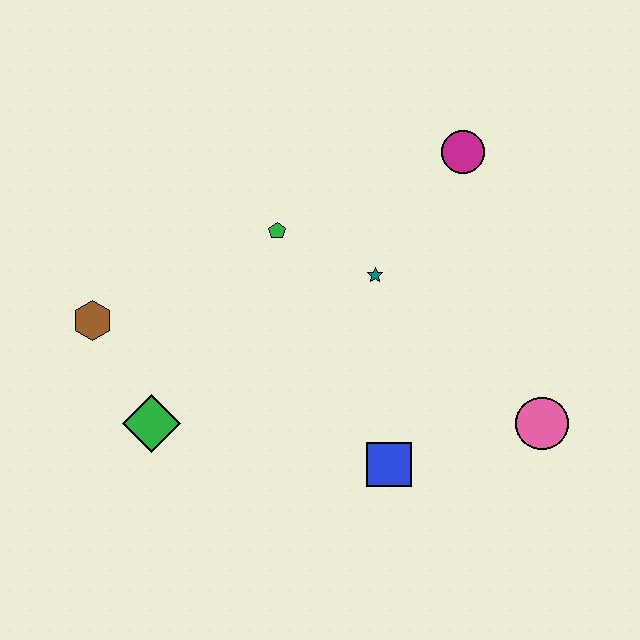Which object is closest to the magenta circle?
The teal star is closest to the magenta circle.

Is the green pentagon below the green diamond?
No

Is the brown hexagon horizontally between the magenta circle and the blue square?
No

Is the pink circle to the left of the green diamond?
No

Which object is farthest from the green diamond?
The magenta circle is farthest from the green diamond.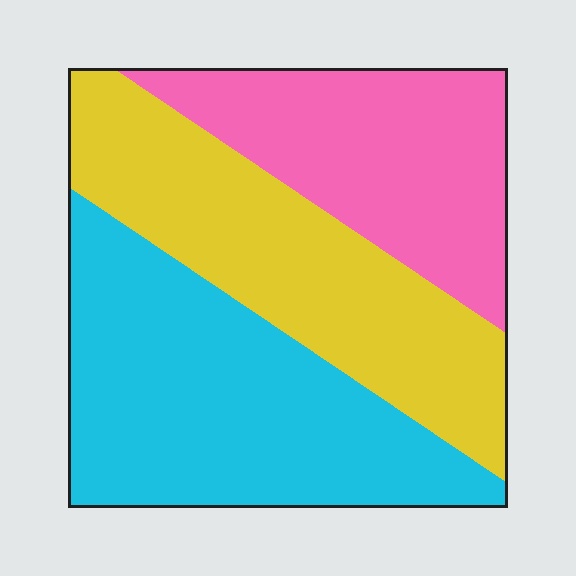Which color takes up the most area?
Cyan, at roughly 40%.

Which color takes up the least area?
Pink, at roughly 25%.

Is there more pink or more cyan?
Cyan.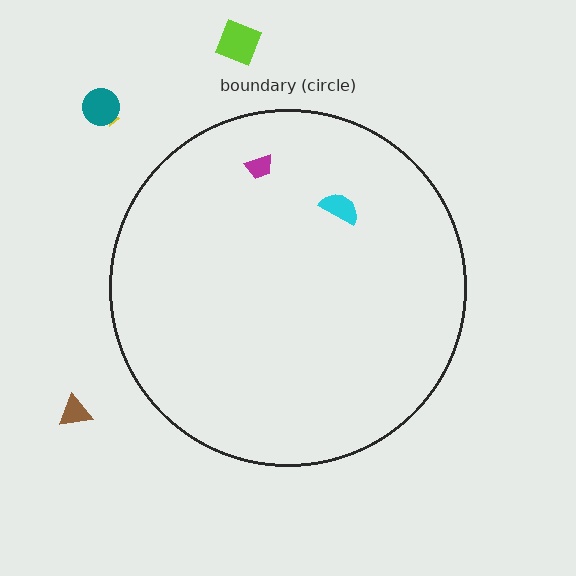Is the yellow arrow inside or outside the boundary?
Outside.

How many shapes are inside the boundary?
2 inside, 4 outside.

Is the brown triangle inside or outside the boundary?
Outside.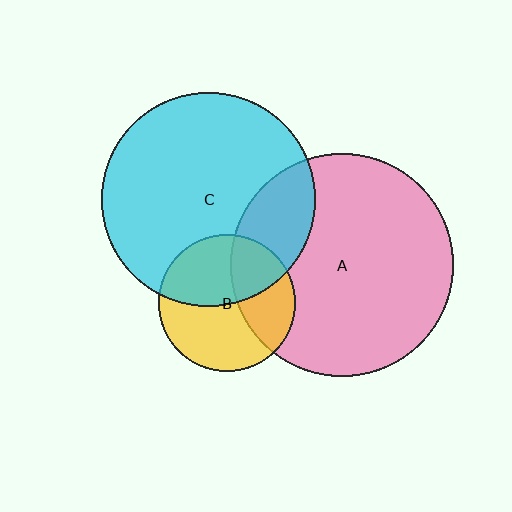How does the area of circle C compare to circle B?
Approximately 2.4 times.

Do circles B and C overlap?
Yes.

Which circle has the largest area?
Circle A (pink).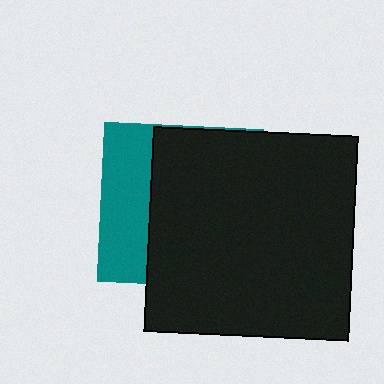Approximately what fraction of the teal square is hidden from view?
Roughly 69% of the teal square is hidden behind the black square.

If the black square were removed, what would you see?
You would see the complete teal square.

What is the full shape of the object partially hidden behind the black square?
The partially hidden object is a teal square.